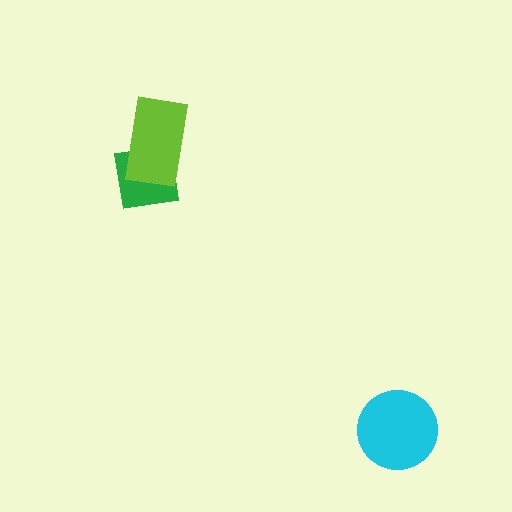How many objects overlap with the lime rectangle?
1 object overlaps with the lime rectangle.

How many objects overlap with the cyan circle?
0 objects overlap with the cyan circle.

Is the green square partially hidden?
Yes, it is partially covered by another shape.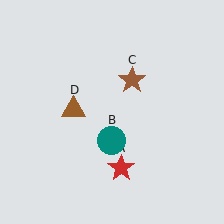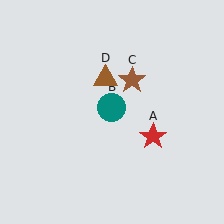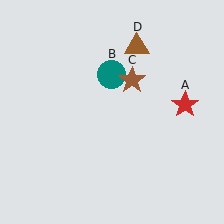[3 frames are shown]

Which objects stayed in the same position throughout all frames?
Brown star (object C) remained stationary.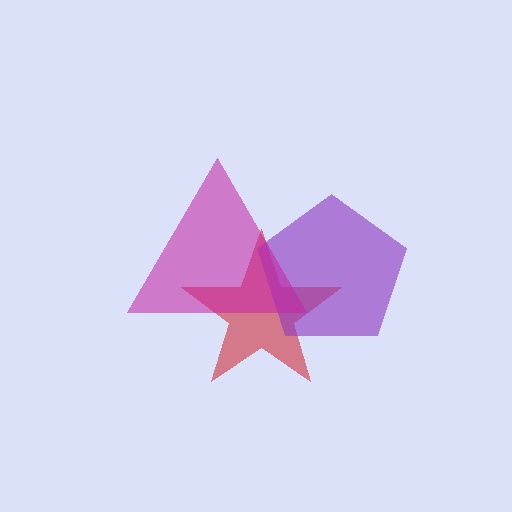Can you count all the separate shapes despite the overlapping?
Yes, there are 3 separate shapes.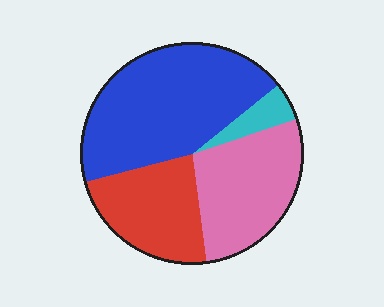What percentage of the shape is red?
Red covers 23% of the shape.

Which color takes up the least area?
Cyan, at roughly 5%.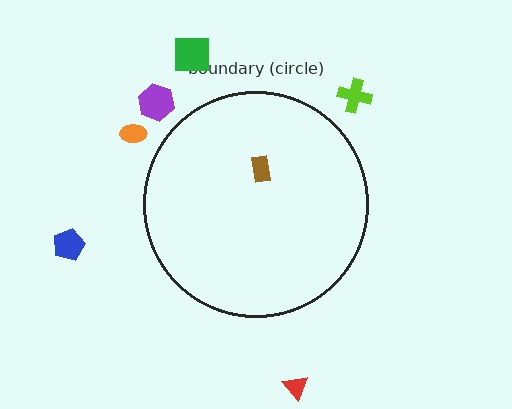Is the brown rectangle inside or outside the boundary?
Inside.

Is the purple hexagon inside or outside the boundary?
Outside.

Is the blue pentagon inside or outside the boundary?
Outside.